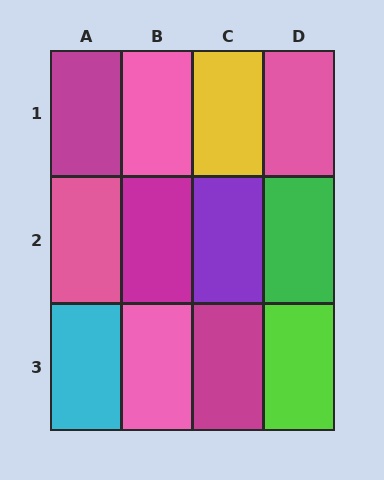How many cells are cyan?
1 cell is cyan.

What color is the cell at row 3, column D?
Lime.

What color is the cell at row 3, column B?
Pink.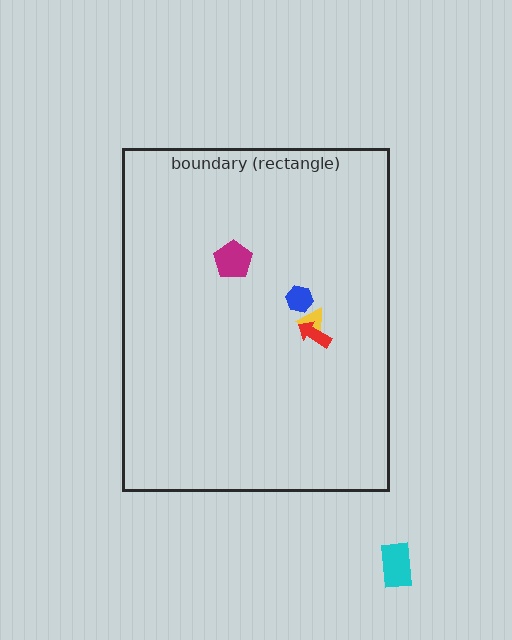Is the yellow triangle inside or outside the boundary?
Inside.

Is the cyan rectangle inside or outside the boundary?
Outside.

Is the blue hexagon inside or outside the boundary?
Inside.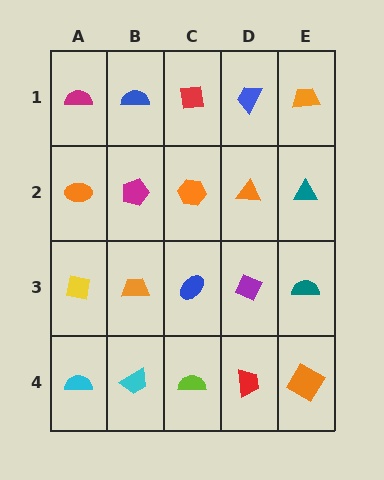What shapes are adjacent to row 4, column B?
An orange trapezoid (row 3, column B), a cyan semicircle (row 4, column A), a lime semicircle (row 4, column C).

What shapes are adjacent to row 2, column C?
A red square (row 1, column C), a blue ellipse (row 3, column C), a magenta pentagon (row 2, column B), an orange triangle (row 2, column D).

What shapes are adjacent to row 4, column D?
A purple diamond (row 3, column D), a lime semicircle (row 4, column C), an orange diamond (row 4, column E).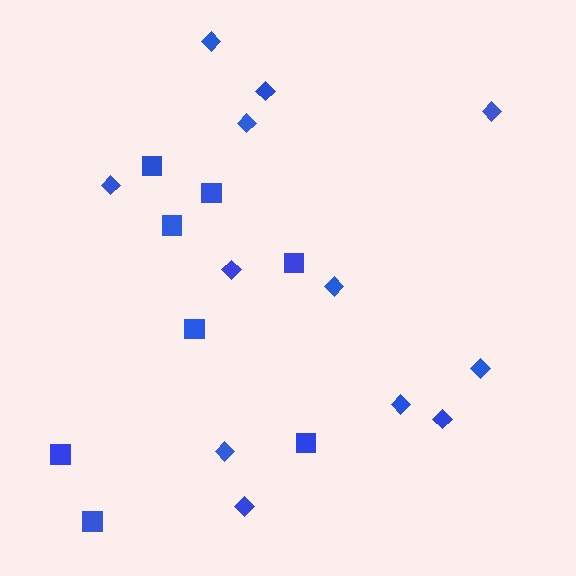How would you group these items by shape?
There are 2 groups: one group of squares (8) and one group of diamonds (12).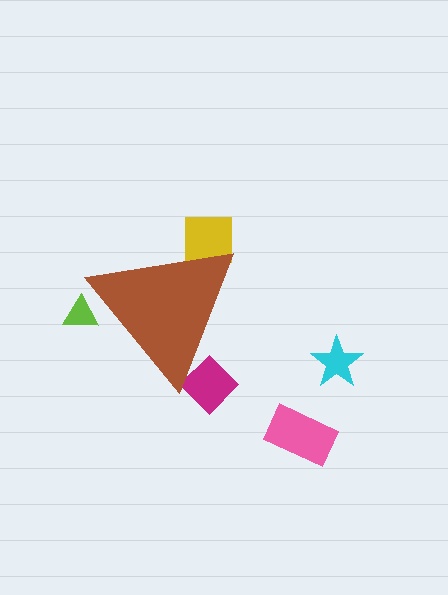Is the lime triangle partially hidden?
Yes, the lime triangle is partially hidden behind the brown triangle.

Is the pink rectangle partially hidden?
No, the pink rectangle is fully visible.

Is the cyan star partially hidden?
No, the cyan star is fully visible.